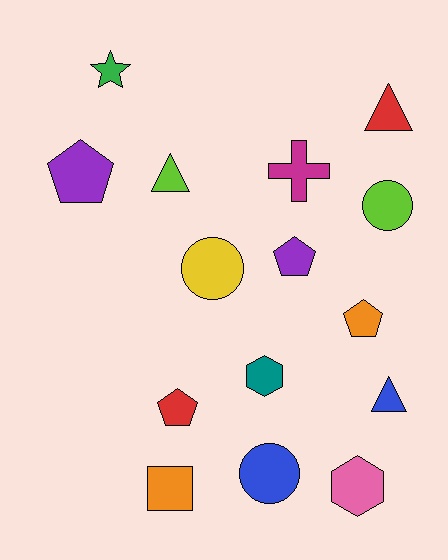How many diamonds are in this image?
There are no diamonds.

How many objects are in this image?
There are 15 objects.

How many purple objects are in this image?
There are 2 purple objects.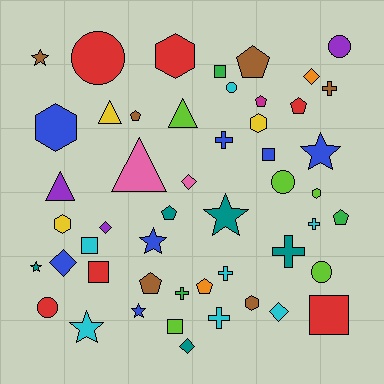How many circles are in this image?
There are 6 circles.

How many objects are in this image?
There are 50 objects.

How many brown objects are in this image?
There are 6 brown objects.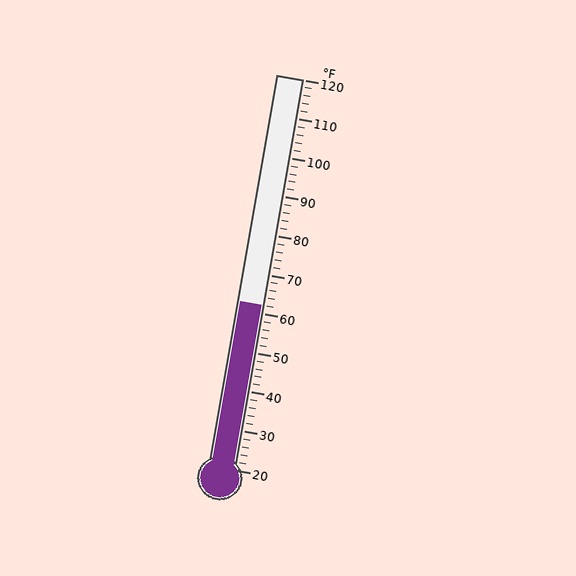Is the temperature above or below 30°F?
The temperature is above 30°F.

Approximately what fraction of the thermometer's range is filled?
The thermometer is filled to approximately 40% of its range.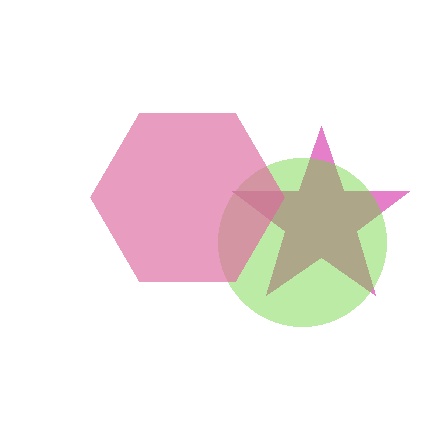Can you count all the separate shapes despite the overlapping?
Yes, there are 3 separate shapes.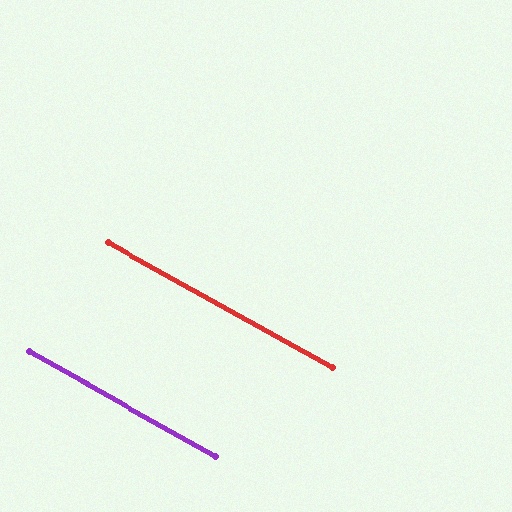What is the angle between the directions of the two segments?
Approximately 0 degrees.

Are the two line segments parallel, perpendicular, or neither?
Parallel — their directions differ by only 0.3°.